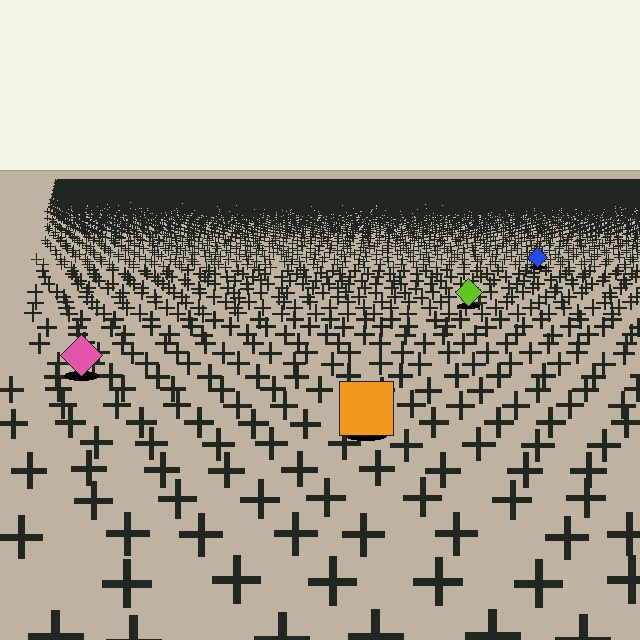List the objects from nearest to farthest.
From nearest to farthest: the orange square, the pink diamond, the lime diamond, the blue diamond.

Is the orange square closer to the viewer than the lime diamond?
Yes. The orange square is closer — you can tell from the texture gradient: the ground texture is coarser near it.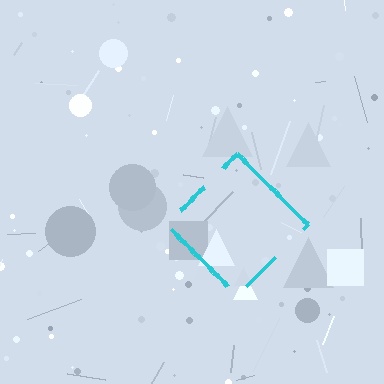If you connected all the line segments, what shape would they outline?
They would outline a diamond.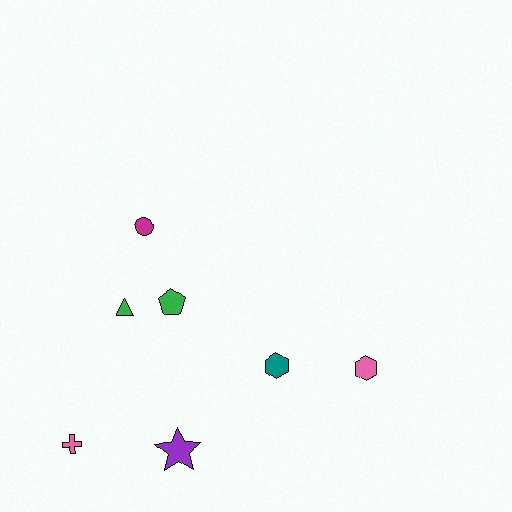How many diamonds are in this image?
There are no diamonds.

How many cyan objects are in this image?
There are no cyan objects.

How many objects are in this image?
There are 7 objects.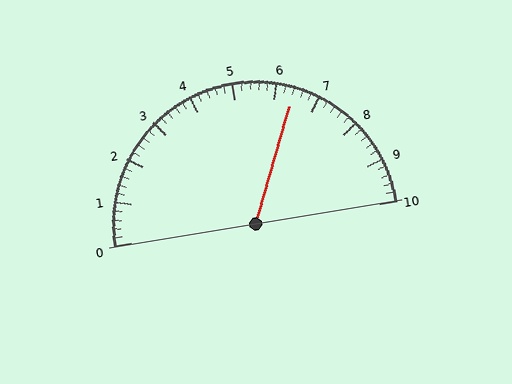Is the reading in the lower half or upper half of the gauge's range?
The reading is in the upper half of the range (0 to 10).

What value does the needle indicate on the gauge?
The needle indicates approximately 6.4.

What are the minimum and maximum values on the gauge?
The gauge ranges from 0 to 10.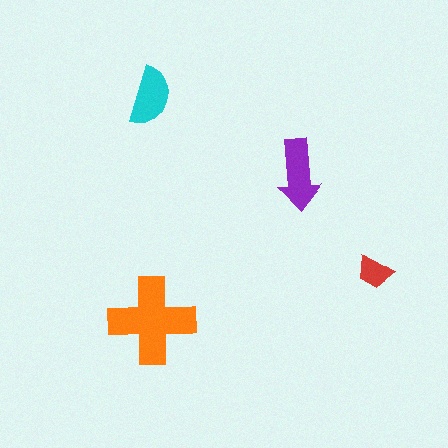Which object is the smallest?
The red trapezoid.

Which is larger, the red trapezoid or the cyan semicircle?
The cyan semicircle.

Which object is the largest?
The orange cross.